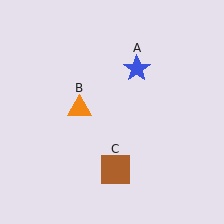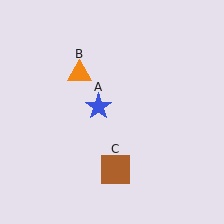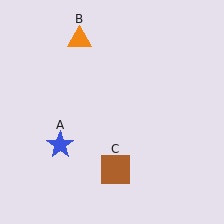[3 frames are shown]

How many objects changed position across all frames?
2 objects changed position: blue star (object A), orange triangle (object B).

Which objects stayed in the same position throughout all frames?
Brown square (object C) remained stationary.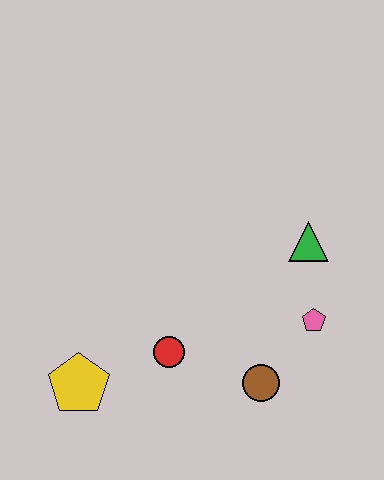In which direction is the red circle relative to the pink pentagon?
The red circle is to the left of the pink pentagon.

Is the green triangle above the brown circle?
Yes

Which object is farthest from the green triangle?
The yellow pentagon is farthest from the green triangle.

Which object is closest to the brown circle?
The pink pentagon is closest to the brown circle.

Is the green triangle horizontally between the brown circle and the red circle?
No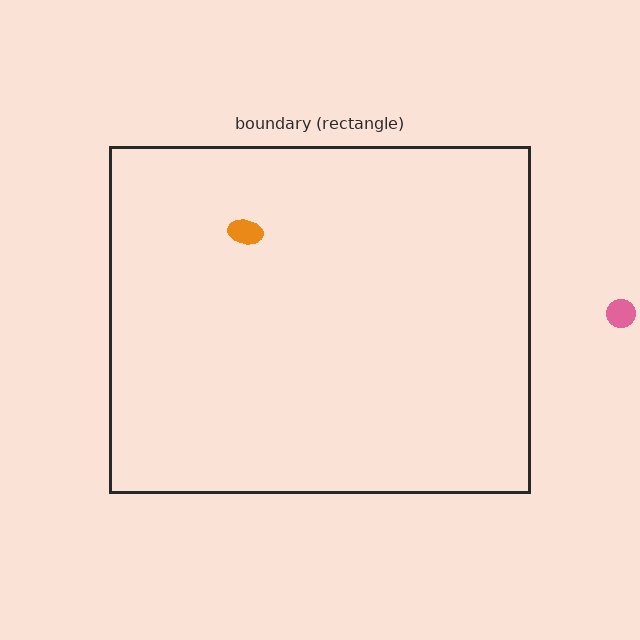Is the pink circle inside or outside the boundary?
Outside.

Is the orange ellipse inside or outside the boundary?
Inside.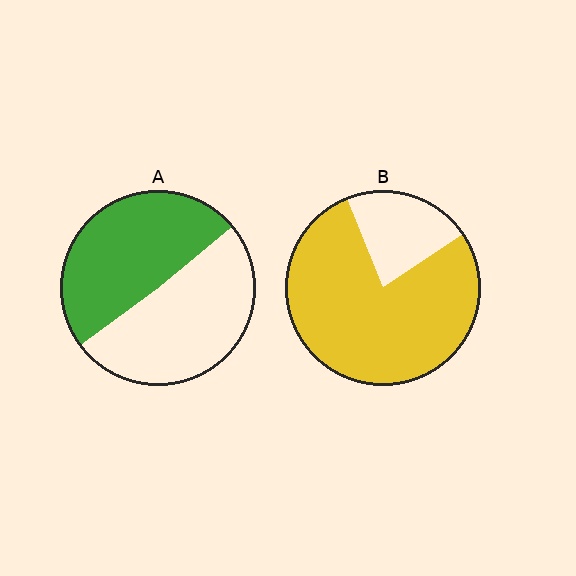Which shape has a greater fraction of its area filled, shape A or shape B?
Shape B.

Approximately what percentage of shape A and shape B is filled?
A is approximately 50% and B is approximately 80%.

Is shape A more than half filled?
Roughly half.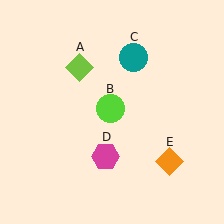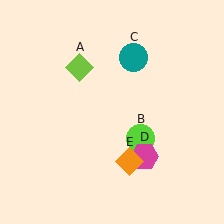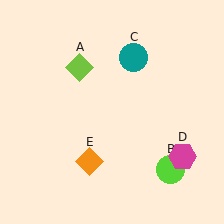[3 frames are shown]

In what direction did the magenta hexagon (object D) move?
The magenta hexagon (object D) moved right.